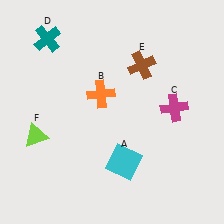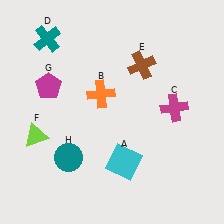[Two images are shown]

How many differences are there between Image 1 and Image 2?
There are 2 differences between the two images.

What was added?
A magenta pentagon (G), a teal circle (H) were added in Image 2.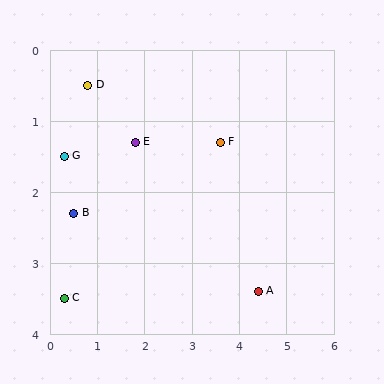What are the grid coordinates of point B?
Point B is at approximately (0.5, 2.3).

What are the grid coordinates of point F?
Point F is at approximately (3.6, 1.3).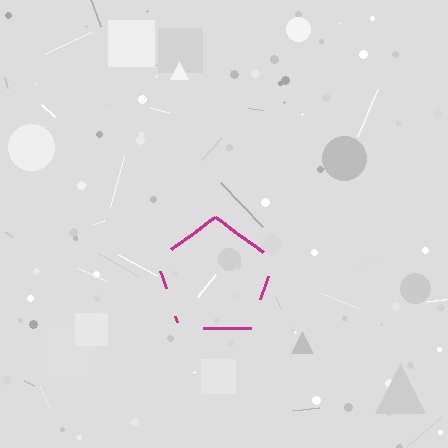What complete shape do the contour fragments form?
The contour fragments form a pentagon.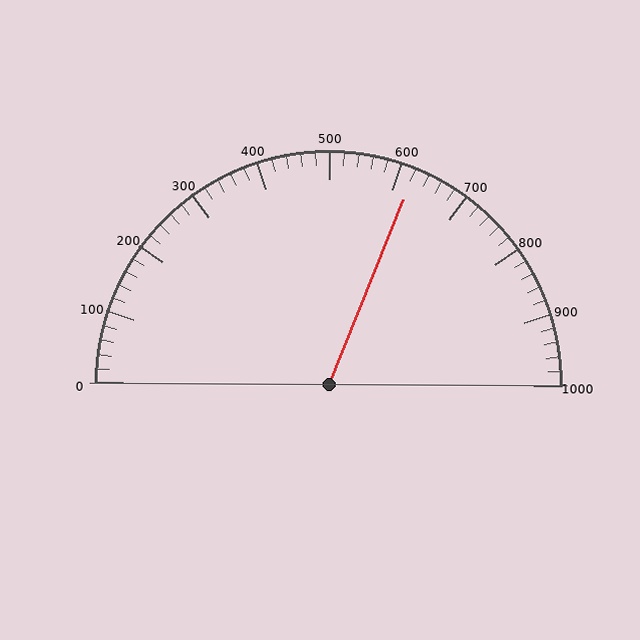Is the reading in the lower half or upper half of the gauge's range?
The reading is in the upper half of the range (0 to 1000).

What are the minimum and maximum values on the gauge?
The gauge ranges from 0 to 1000.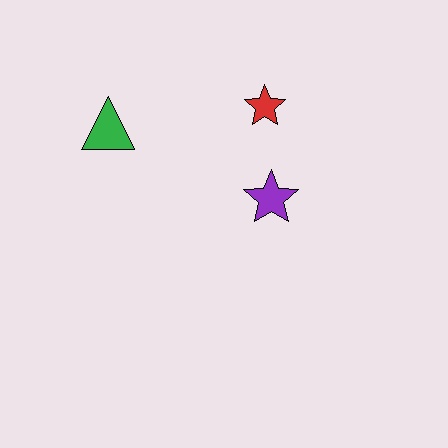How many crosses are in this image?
There are no crosses.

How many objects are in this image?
There are 3 objects.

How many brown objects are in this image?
There are no brown objects.